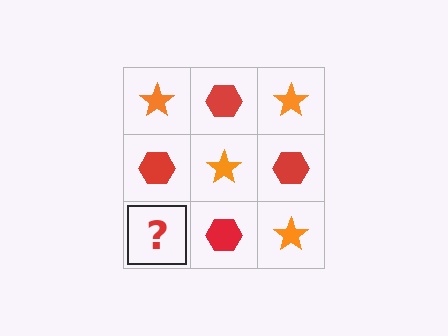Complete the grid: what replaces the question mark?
The question mark should be replaced with an orange star.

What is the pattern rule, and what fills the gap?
The rule is that it alternates orange star and red hexagon in a checkerboard pattern. The gap should be filled with an orange star.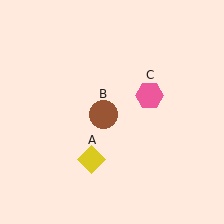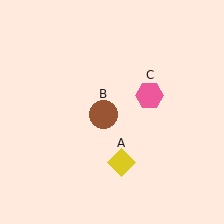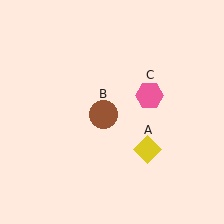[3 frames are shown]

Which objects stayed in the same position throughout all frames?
Brown circle (object B) and pink hexagon (object C) remained stationary.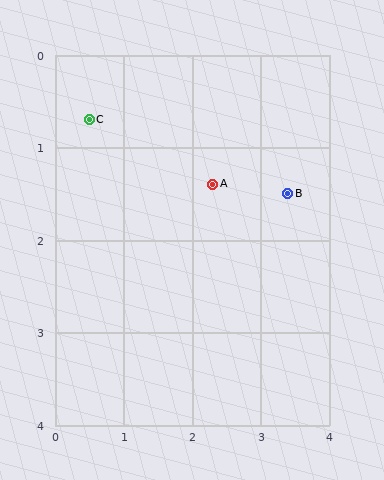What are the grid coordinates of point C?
Point C is at approximately (0.5, 0.7).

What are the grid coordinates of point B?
Point B is at approximately (3.4, 1.5).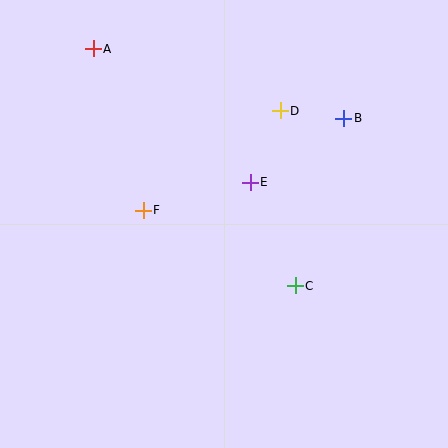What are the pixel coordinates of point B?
Point B is at (344, 118).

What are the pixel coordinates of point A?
Point A is at (93, 49).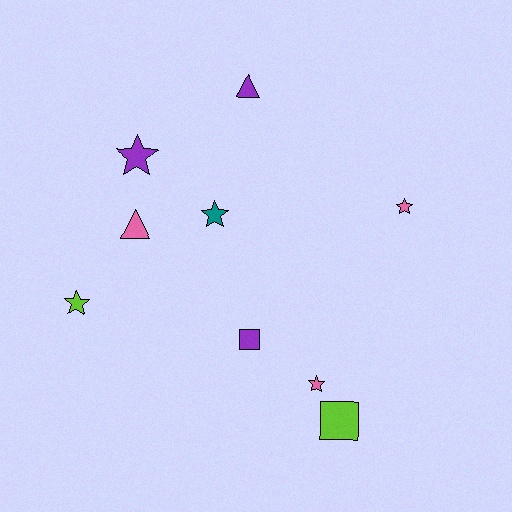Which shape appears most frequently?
Star, with 5 objects.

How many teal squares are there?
There are no teal squares.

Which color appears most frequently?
Pink, with 3 objects.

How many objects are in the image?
There are 9 objects.